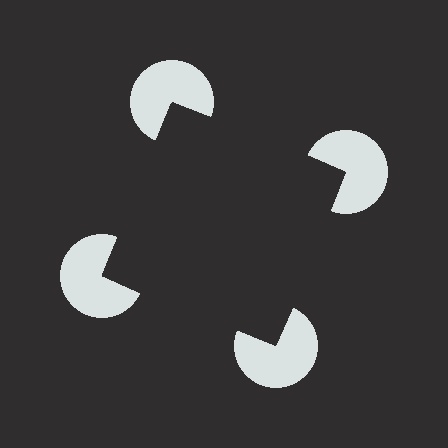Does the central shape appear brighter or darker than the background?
It typically appears slightly darker than the background, even though no actual brightness change is drawn.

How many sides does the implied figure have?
4 sides.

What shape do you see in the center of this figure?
An illusory square — its edges are inferred from the aligned wedge cuts in the pac-man discs, not physically drawn.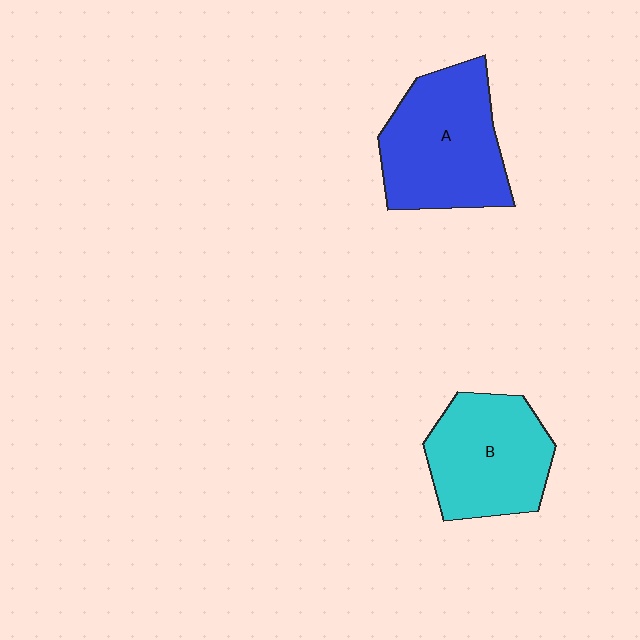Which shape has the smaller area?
Shape B (cyan).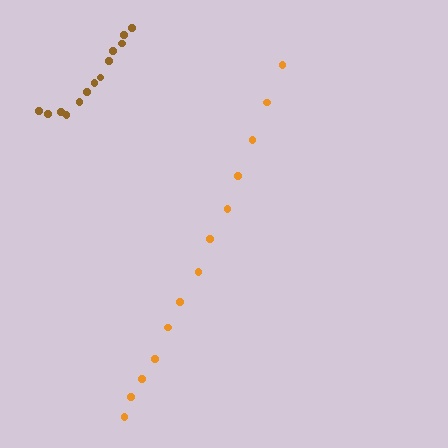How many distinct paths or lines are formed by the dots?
There are 2 distinct paths.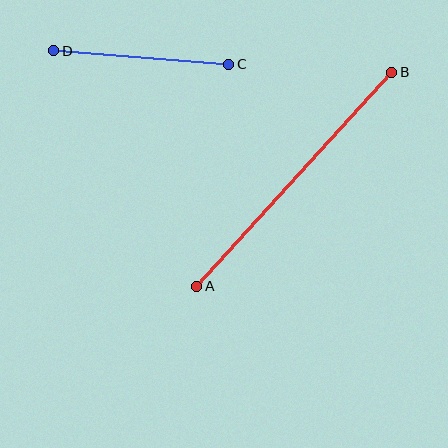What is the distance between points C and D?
The distance is approximately 175 pixels.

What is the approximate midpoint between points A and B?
The midpoint is at approximately (294, 179) pixels.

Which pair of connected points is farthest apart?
Points A and B are farthest apart.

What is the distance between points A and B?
The distance is approximately 289 pixels.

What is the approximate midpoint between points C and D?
The midpoint is at approximately (141, 57) pixels.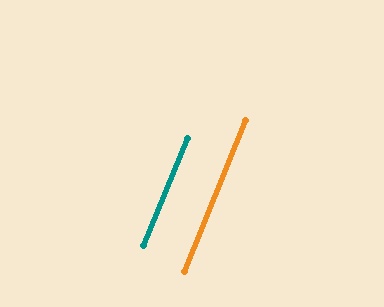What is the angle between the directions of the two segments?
Approximately 1 degree.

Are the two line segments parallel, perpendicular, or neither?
Parallel — their directions differ by only 0.5°.